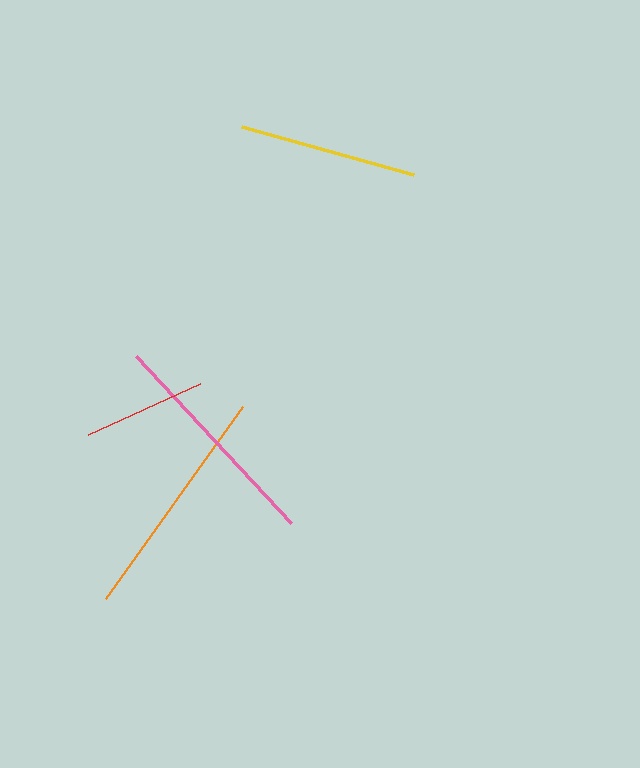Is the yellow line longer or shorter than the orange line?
The orange line is longer than the yellow line.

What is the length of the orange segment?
The orange segment is approximately 235 pixels long.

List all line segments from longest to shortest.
From longest to shortest: orange, pink, yellow, red.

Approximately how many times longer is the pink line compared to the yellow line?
The pink line is approximately 1.3 times the length of the yellow line.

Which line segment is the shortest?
The red line is the shortest at approximately 123 pixels.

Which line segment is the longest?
The orange line is the longest at approximately 235 pixels.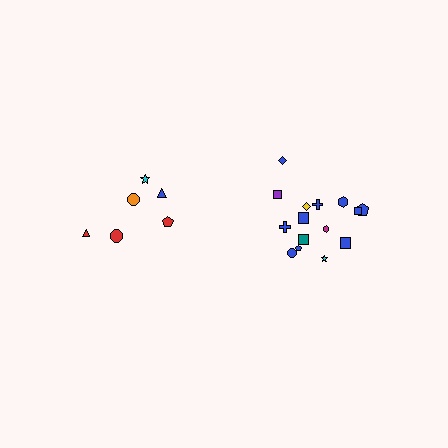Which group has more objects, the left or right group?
The right group.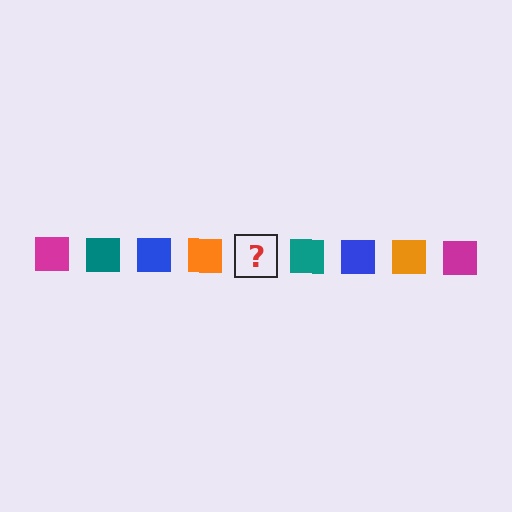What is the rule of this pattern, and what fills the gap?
The rule is that the pattern cycles through magenta, teal, blue, orange squares. The gap should be filled with a magenta square.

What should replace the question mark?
The question mark should be replaced with a magenta square.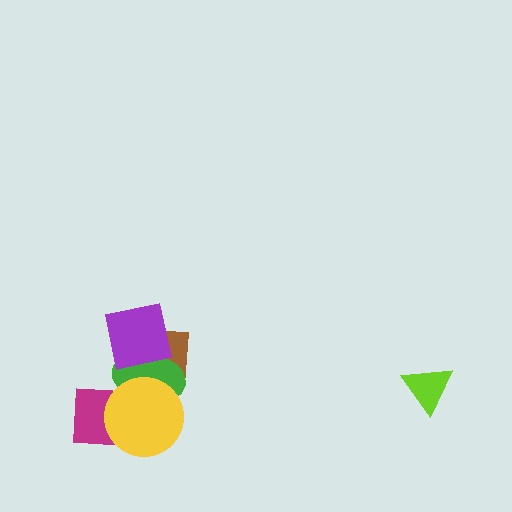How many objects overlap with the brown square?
2 objects overlap with the brown square.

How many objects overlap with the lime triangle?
0 objects overlap with the lime triangle.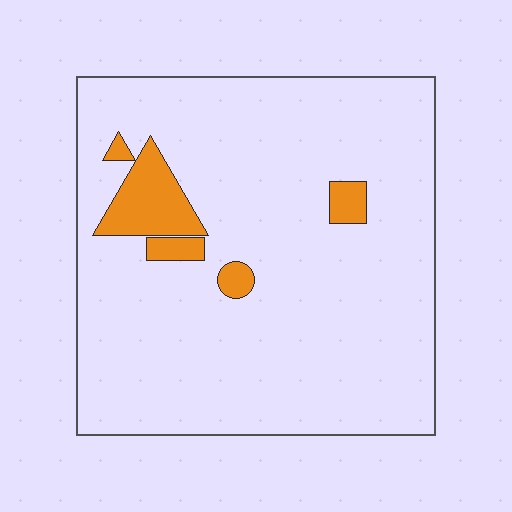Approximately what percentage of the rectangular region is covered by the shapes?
Approximately 10%.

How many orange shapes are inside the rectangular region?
5.